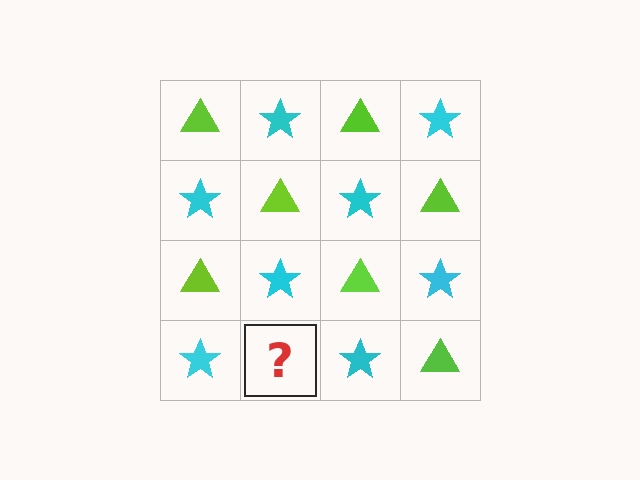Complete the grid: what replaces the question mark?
The question mark should be replaced with a lime triangle.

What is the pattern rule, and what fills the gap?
The rule is that it alternates lime triangle and cyan star in a checkerboard pattern. The gap should be filled with a lime triangle.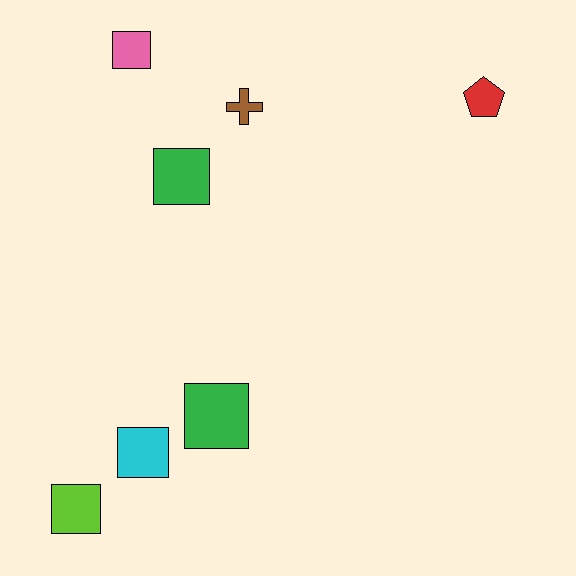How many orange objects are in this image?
There are no orange objects.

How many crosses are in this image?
There is 1 cross.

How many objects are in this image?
There are 7 objects.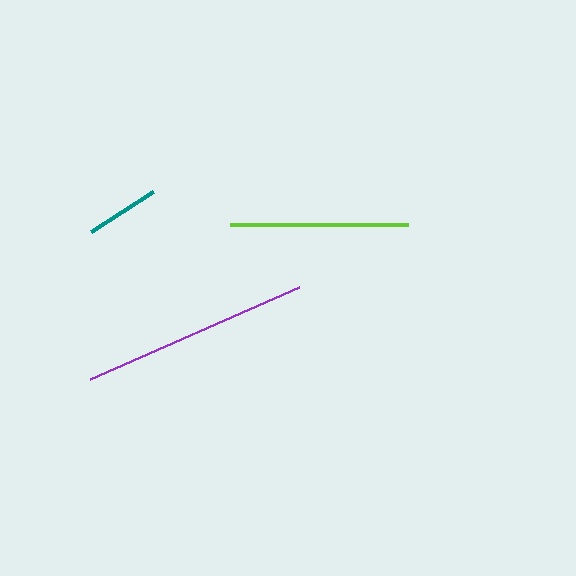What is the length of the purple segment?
The purple segment is approximately 229 pixels long.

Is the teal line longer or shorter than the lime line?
The lime line is longer than the teal line.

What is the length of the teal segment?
The teal segment is approximately 74 pixels long.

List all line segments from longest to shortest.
From longest to shortest: purple, lime, teal.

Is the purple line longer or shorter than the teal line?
The purple line is longer than the teal line.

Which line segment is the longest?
The purple line is the longest at approximately 229 pixels.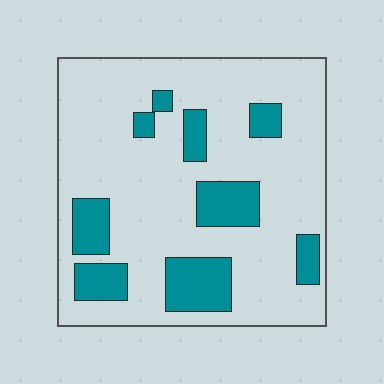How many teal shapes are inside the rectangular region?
9.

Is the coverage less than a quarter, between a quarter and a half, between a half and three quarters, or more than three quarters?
Less than a quarter.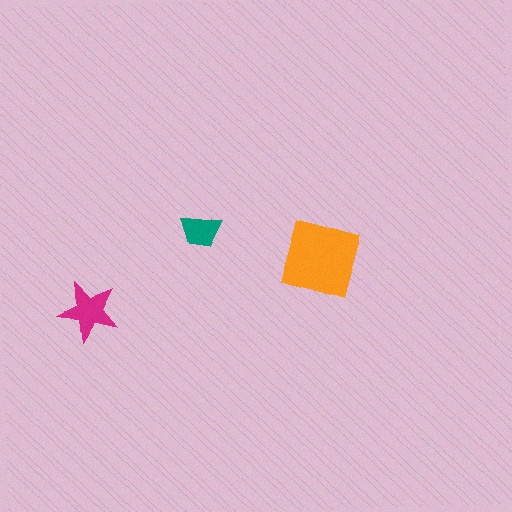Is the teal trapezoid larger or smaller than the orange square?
Smaller.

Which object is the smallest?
The teal trapezoid.